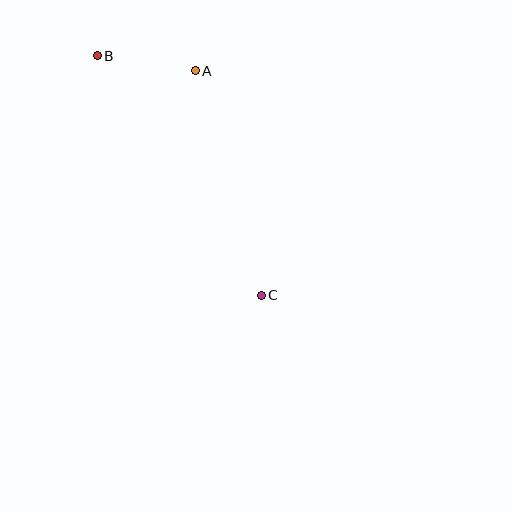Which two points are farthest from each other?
Points B and C are farthest from each other.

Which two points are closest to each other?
Points A and B are closest to each other.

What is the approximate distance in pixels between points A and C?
The distance between A and C is approximately 234 pixels.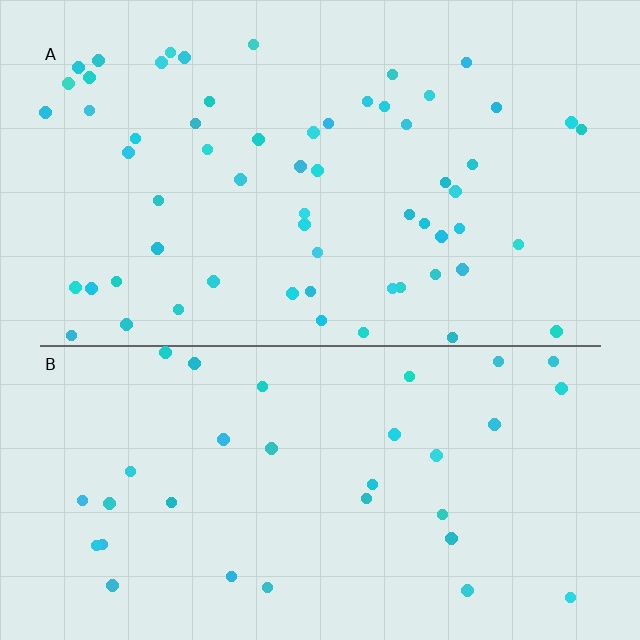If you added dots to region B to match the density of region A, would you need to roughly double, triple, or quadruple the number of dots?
Approximately double.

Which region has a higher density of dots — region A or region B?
A (the top).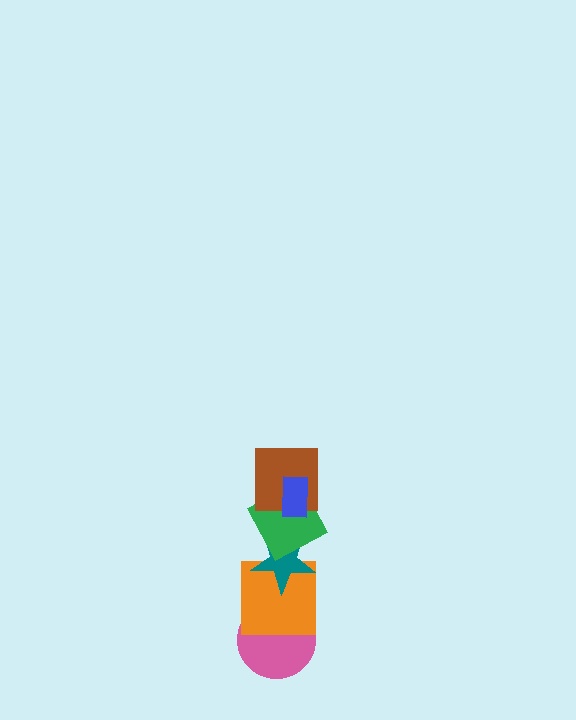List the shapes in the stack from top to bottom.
From top to bottom: the blue rectangle, the brown square, the green square, the teal star, the orange square, the pink circle.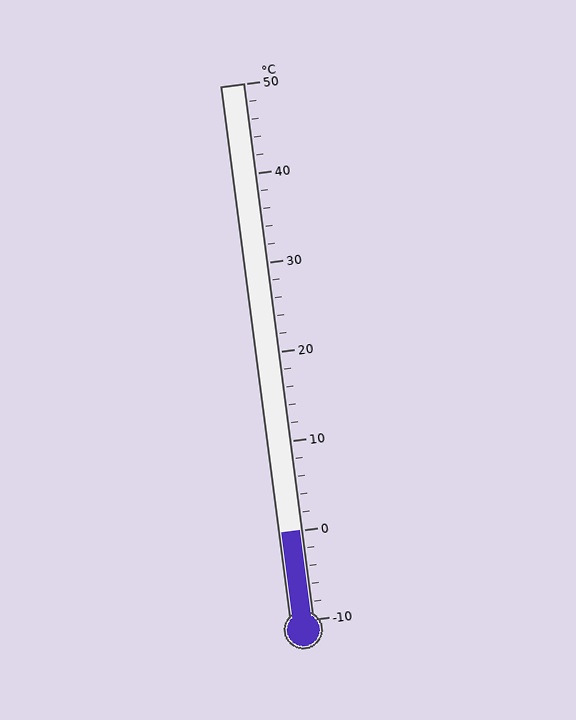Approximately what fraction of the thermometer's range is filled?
The thermometer is filled to approximately 15% of its range.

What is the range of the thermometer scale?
The thermometer scale ranges from -10°C to 50°C.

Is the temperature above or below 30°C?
The temperature is below 30°C.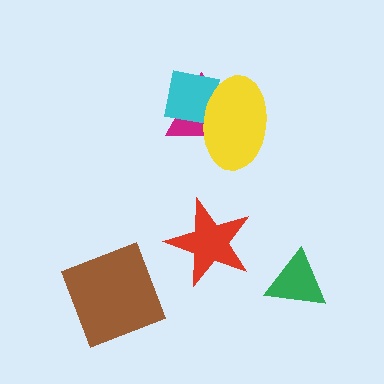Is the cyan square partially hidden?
Yes, it is partially covered by another shape.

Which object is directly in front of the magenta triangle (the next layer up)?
The cyan square is directly in front of the magenta triangle.